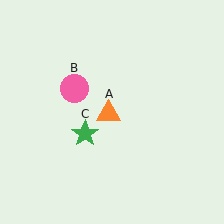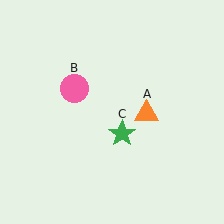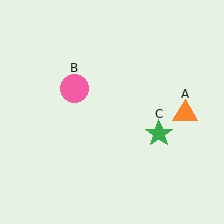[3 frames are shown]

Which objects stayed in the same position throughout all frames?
Pink circle (object B) remained stationary.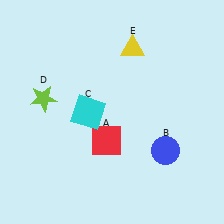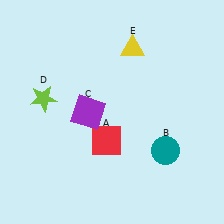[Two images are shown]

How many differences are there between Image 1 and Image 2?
There are 2 differences between the two images.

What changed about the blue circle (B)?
In Image 1, B is blue. In Image 2, it changed to teal.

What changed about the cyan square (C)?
In Image 1, C is cyan. In Image 2, it changed to purple.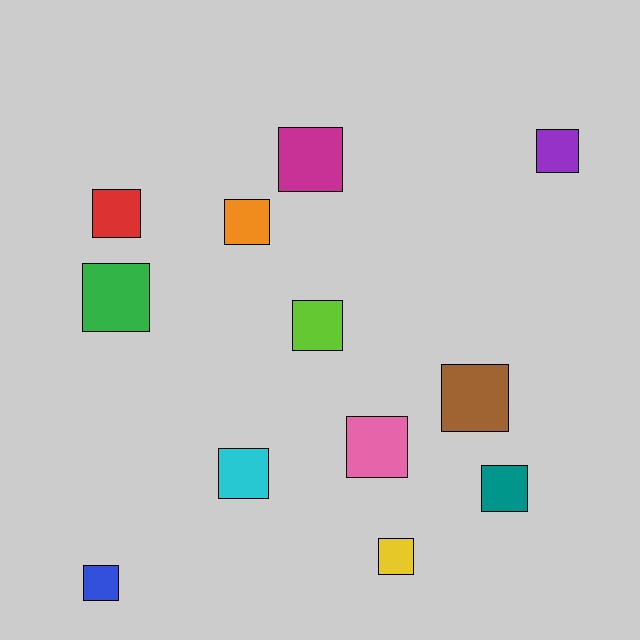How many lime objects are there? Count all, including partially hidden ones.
There is 1 lime object.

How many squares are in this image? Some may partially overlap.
There are 12 squares.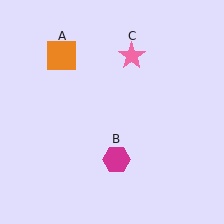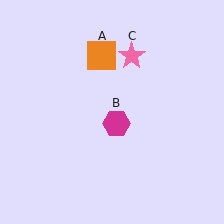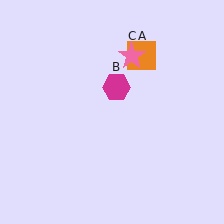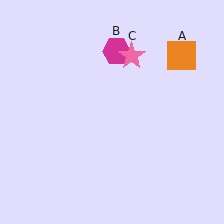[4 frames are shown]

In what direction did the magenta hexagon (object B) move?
The magenta hexagon (object B) moved up.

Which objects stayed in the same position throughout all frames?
Pink star (object C) remained stationary.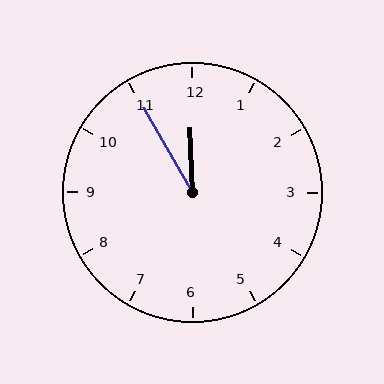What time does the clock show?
11:55.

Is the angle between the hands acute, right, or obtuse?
It is acute.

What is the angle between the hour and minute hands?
Approximately 28 degrees.